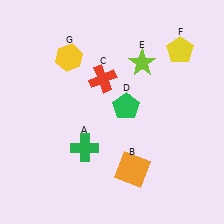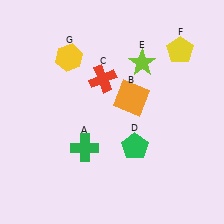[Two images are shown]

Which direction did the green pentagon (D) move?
The green pentagon (D) moved down.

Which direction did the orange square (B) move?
The orange square (B) moved up.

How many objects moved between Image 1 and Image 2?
2 objects moved between the two images.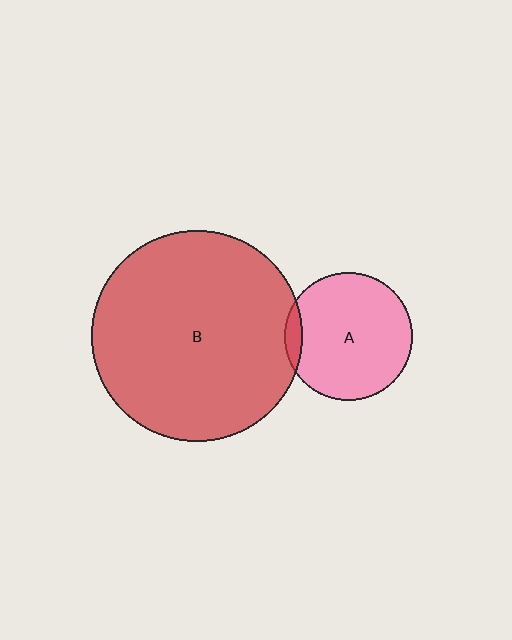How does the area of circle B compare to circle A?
Approximately 2.7 times.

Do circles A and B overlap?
Yes.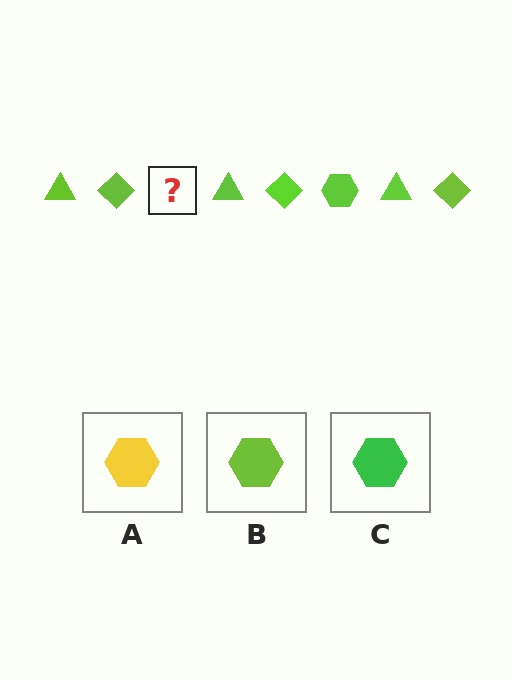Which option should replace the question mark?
Option B.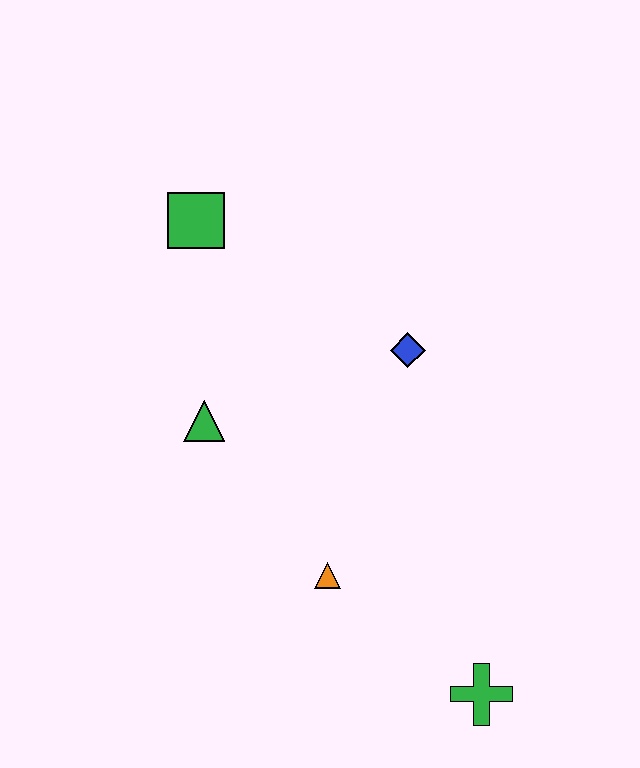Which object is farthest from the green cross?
The green square is farthest from the green cross.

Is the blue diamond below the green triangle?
No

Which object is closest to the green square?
The green triangle is closest to the green square.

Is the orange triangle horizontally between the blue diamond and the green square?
Yes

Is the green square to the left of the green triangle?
Yes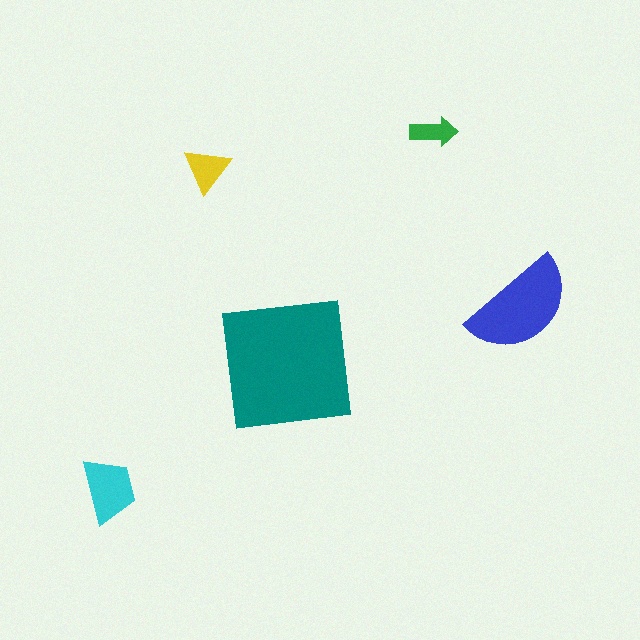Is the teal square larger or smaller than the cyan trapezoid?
Larger.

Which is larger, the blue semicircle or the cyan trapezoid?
The blue semicircle.